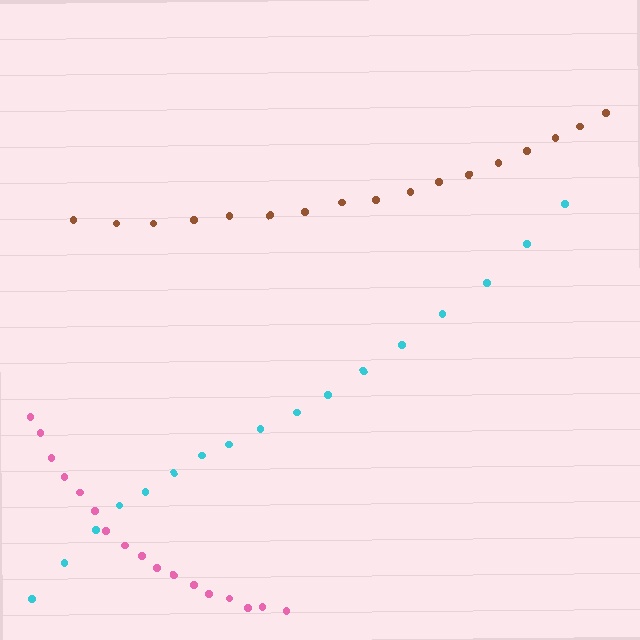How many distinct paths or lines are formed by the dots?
There are 3 distinct paths.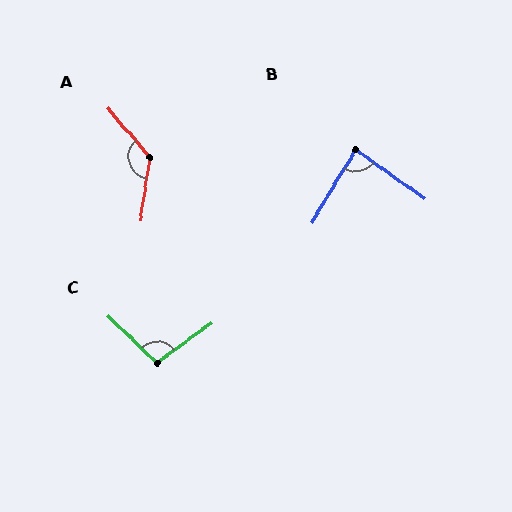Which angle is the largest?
A, at approximately 131 degrees.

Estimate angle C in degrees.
Approximately 99 degrees.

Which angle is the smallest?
B, at approximately 86 degrees.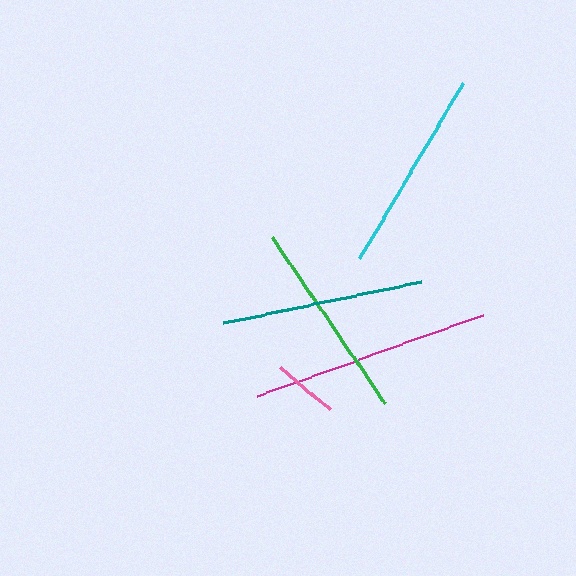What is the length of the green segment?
The green segment is approximately 201 pixels long.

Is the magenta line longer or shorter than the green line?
The magenta line is longer than the green line.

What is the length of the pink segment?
The pink segment is approximately 65 pixels long.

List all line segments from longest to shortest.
From longest to shortest: magenta, cyan, teal, green, pink.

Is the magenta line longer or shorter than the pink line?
The magenta line is longer than the pink line.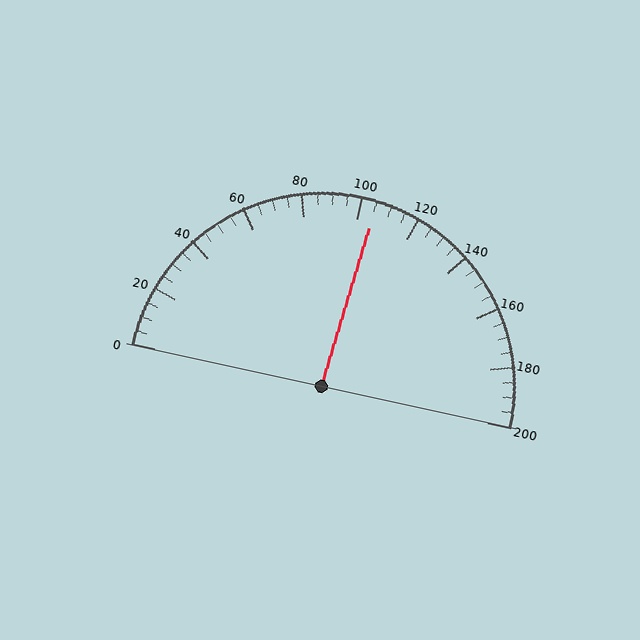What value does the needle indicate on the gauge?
The needle indicates approximately 105.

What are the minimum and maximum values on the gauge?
The gauge ranges from 0 to 200.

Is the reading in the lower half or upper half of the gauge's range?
The reading is in the upper half of the range (0 to 200).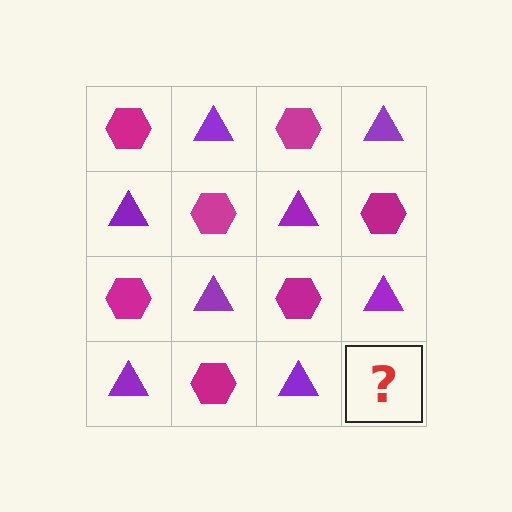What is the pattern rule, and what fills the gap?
The rule is that it alternates magenta hexagon and purple triangle in a checkerboard pattern. The gap should be filled with a magenta hexagon.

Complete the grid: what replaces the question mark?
The question mark should be replaced with a magenta hexagon.